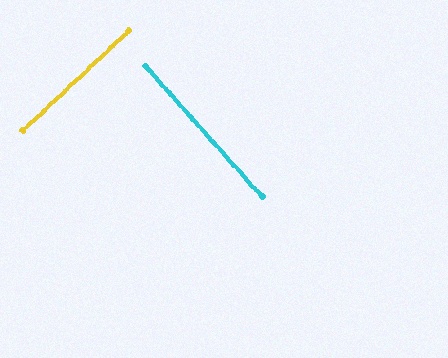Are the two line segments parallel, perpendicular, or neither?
Perpendicular — they meet at approximately 89°.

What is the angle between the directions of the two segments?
Approximately 89 degrees.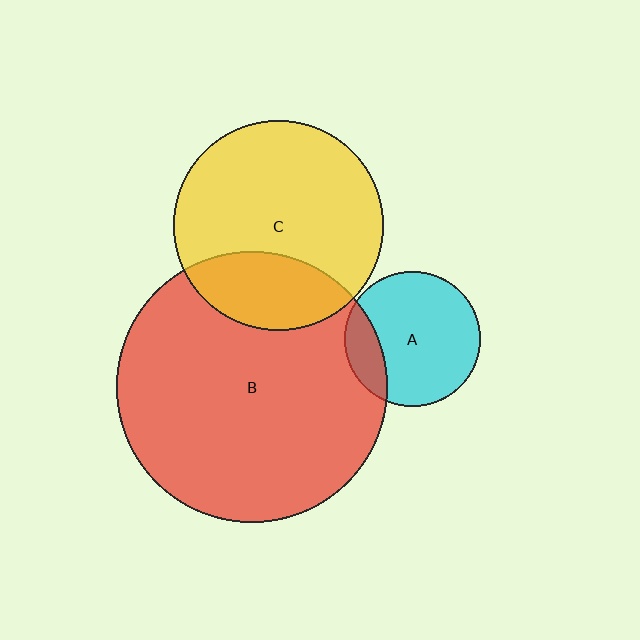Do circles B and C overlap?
Yes.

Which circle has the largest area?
Circle B (red).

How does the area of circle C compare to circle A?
Approximately 2.4 times.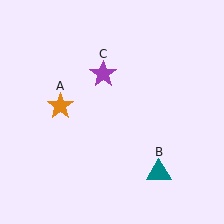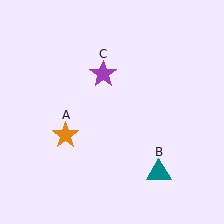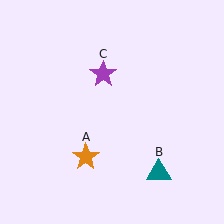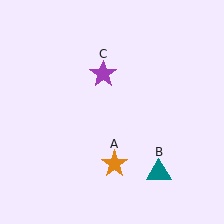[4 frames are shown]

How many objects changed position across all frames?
1 object changed position: orange star (object A).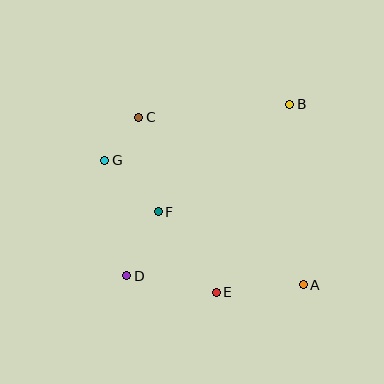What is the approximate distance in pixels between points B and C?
The distance between B and C is approximately 152 pixels.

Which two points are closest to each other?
Points C and G are closest to each other.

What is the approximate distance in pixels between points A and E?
The distance between A and E is approximately 87 pixels.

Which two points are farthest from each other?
Points B and D are farthest from each other.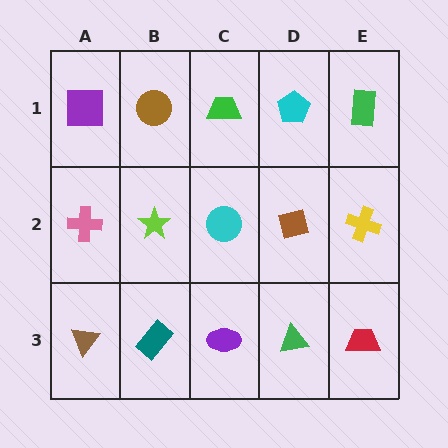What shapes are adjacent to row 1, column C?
A cyan circle (row 2, column C), a brown circle (row 1, column B), a cyan pentagon (row 1, column D).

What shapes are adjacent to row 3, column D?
A brown square (row 2, column D), a purple ellipse (row 3, column C), a red trapezoid (row 3, column E).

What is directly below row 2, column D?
A green triangle.